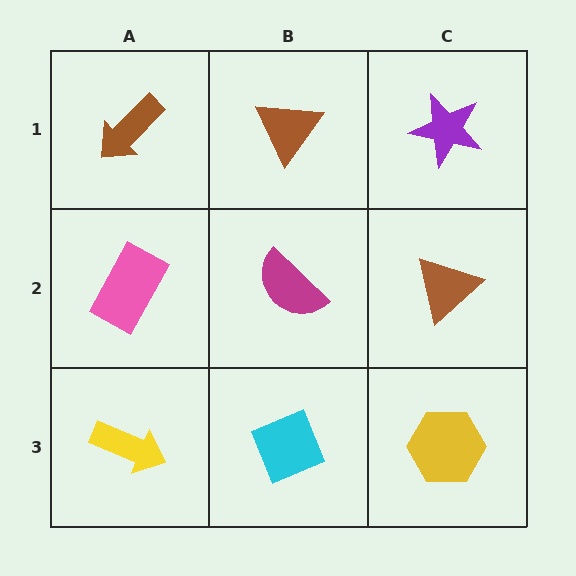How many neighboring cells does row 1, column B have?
3.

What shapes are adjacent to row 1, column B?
A magenta semicircle (row 2, column B), a brown arrow (row 1, column A), a purple star (row 1, column C).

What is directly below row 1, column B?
A magenta semicircle.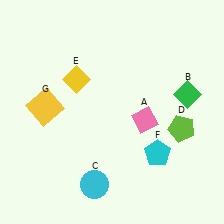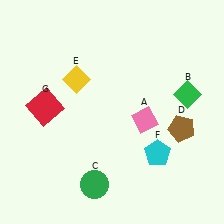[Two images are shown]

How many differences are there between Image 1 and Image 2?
There are 3 differences between the two images.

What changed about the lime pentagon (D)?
In Image 1, D is lime. In Image 2, it changed to brown.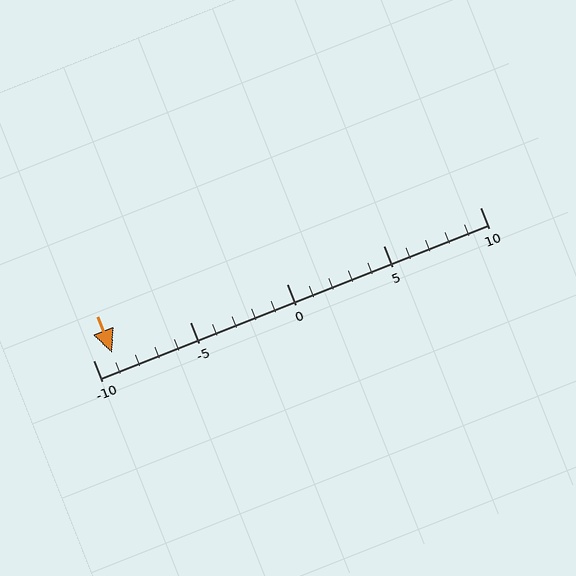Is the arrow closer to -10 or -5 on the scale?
The arrow is closer to -10.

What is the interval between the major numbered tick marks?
The major tick marks are spaced 5 units apart.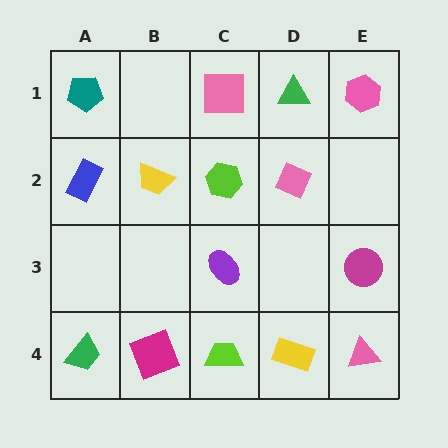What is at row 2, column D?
A pink diamond.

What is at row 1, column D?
A green triangle.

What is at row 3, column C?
A purple ellipse.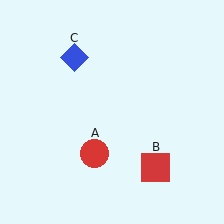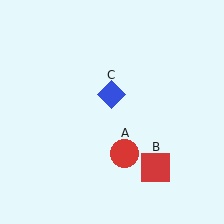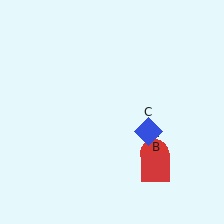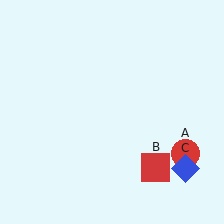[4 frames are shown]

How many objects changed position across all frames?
2 objects changed position: red circle (object A), blue diamond (object C).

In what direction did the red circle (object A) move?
The red circle (object A) moved right.